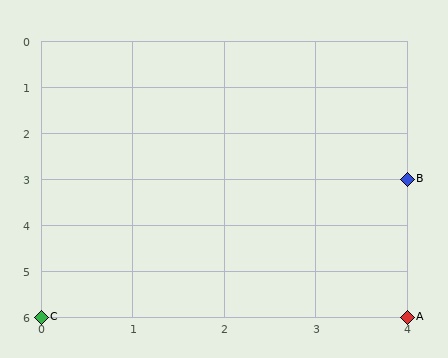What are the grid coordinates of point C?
Point C is at grid coordinates (0, 6).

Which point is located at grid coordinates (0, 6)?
Point C is at (0, 6).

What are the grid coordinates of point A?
Point A is at grid coordinates (4, 6).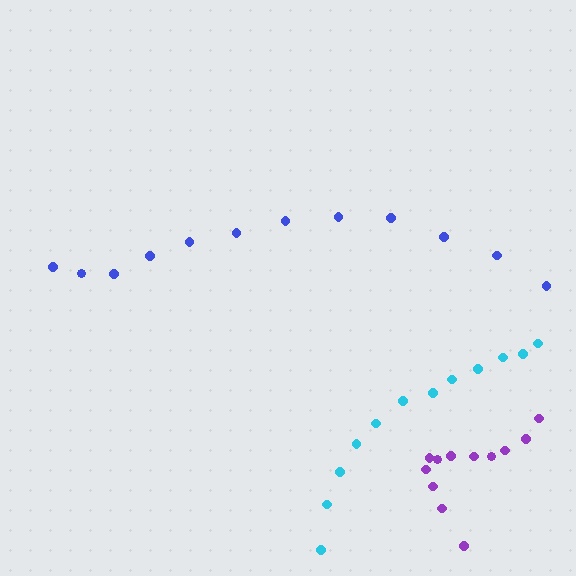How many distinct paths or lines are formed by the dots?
There are 3 distinct paths.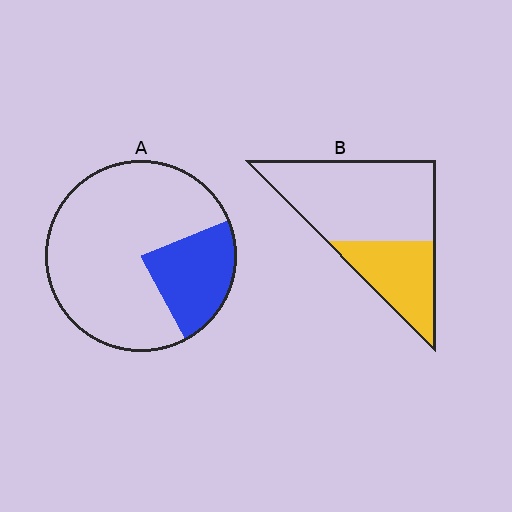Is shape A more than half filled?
No.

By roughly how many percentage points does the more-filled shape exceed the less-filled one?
By roughly 10 percentage points (B over A).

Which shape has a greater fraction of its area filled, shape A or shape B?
Shape B.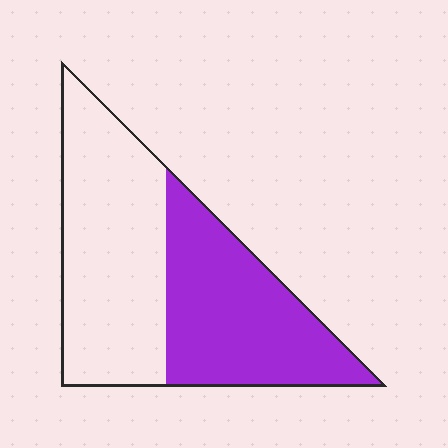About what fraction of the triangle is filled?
About one half (1/2).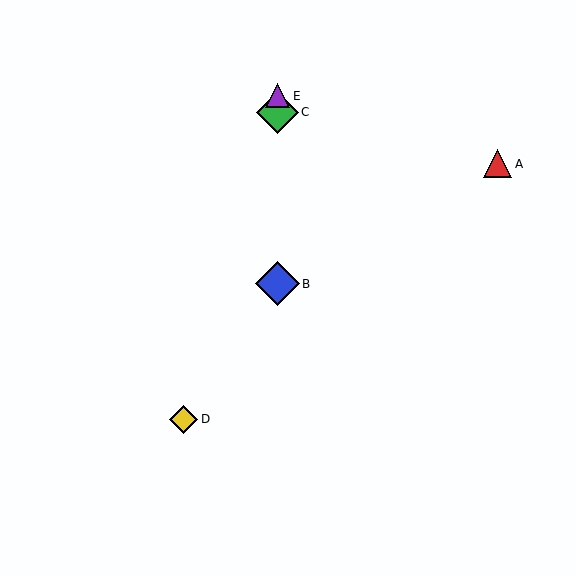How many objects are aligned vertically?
3 objects (B, C, E) are aligned vertically.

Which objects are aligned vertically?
Objects B, C, E are aligned vertically.